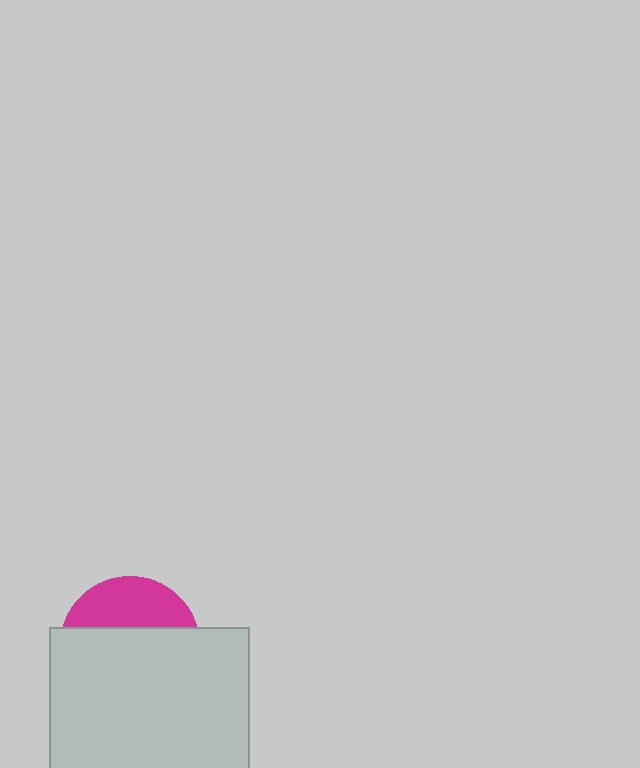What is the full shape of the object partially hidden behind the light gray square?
The partially hidden object is a magenta circle.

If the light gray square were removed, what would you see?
You would see the complete magenta circle.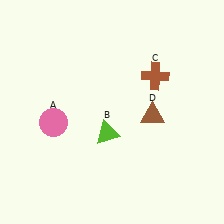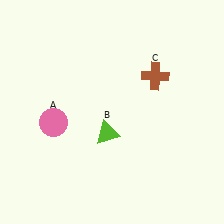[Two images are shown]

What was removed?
The brown triangle (D) was removed in Image 2.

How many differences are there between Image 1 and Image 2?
There is 1 difference between the two images.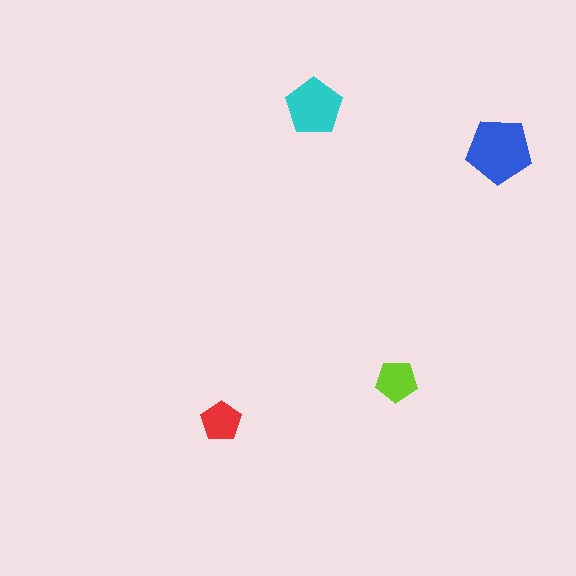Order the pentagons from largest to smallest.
the blue one, the cyan one, the lime one, the red one.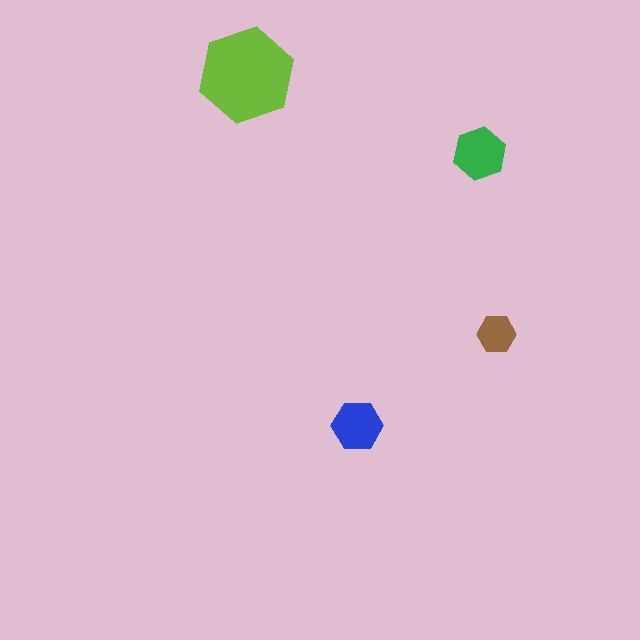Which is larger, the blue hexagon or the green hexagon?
The green one.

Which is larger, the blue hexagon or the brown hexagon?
The blue one.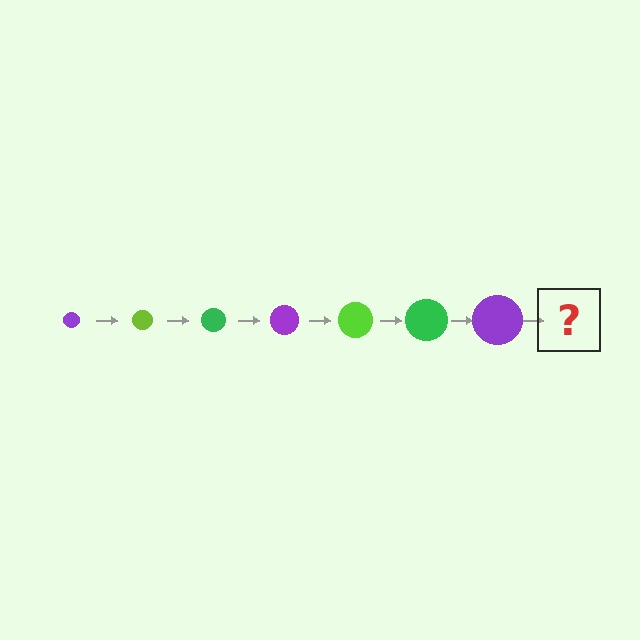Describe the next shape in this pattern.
It should be a lime circle, larger than the previous one.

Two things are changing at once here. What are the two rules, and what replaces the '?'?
The two rules are that the circle grows larger each step and the color cycles through purple, lime, and green. The '?' should be a lime circle, larger than the previous one.